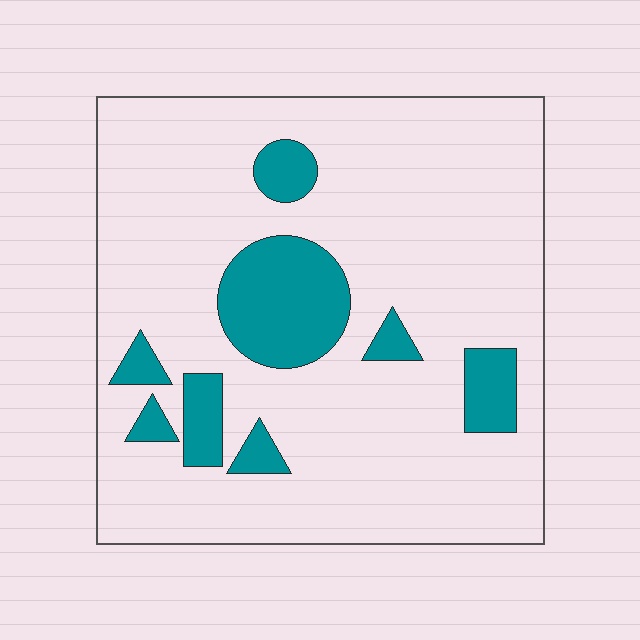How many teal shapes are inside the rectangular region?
8.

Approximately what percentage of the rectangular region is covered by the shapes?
Approximately 15%.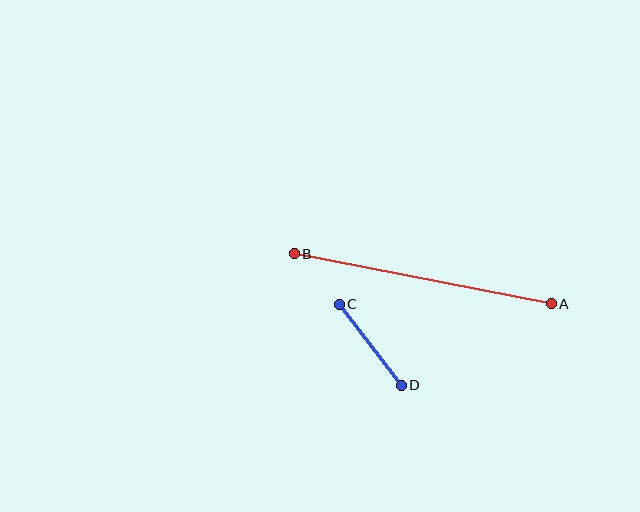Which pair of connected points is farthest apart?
Points A and B are farthest apart.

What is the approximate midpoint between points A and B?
The midpoint is at approximately (423, 279) pixels.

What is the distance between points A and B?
The distance is approximately 262 pixels.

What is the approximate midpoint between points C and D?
The midpoint is at approximately (370, 345) pixels.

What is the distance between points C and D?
The distance is approximately 102 pixels.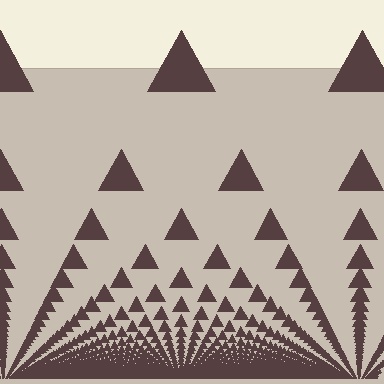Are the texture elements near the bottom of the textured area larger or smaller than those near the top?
Smaller. The gradient is inverted — elements near the bottom are smaller and denser.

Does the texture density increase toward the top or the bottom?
Density increases toward the bottom.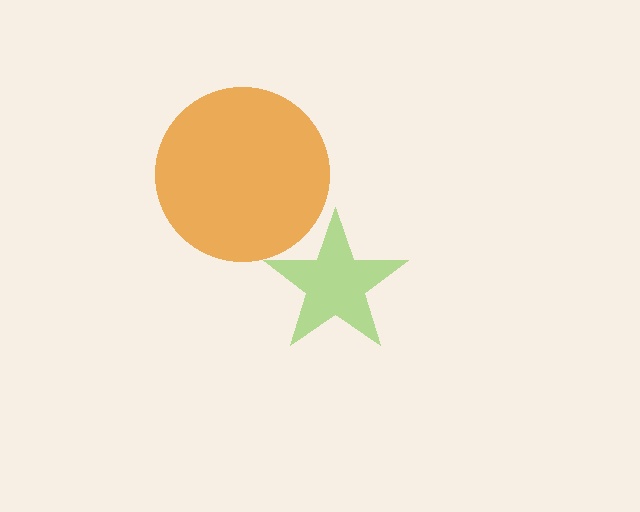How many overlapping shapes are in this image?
There are 2 overlapping shapes in the image.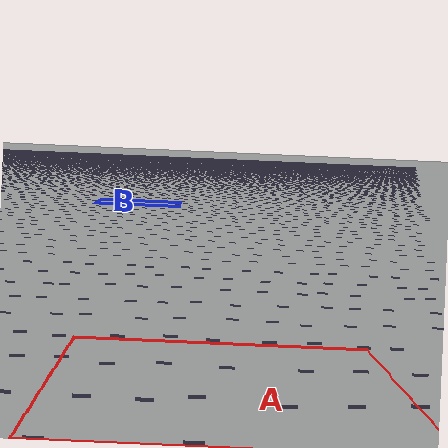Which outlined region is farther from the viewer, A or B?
Region B is farther from the viewer — the texture elements inside it appear smaller and more densely packed.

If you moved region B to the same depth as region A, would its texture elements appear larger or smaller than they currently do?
They would appear larger. At a closer depth, the same texture elements are projected at a bigger on-screen size.